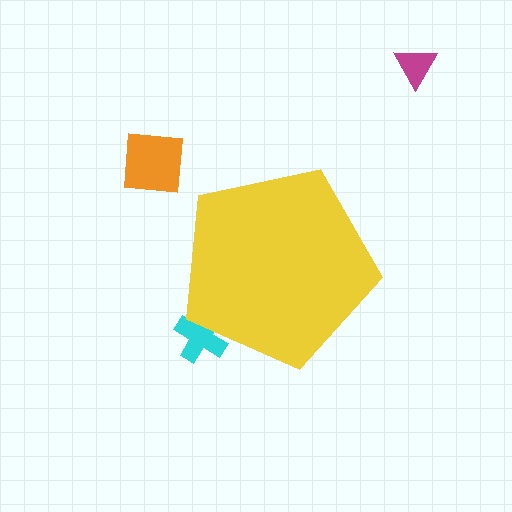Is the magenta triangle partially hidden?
No, the magenta triangle is fully visible.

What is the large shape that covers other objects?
A yellow pentagon.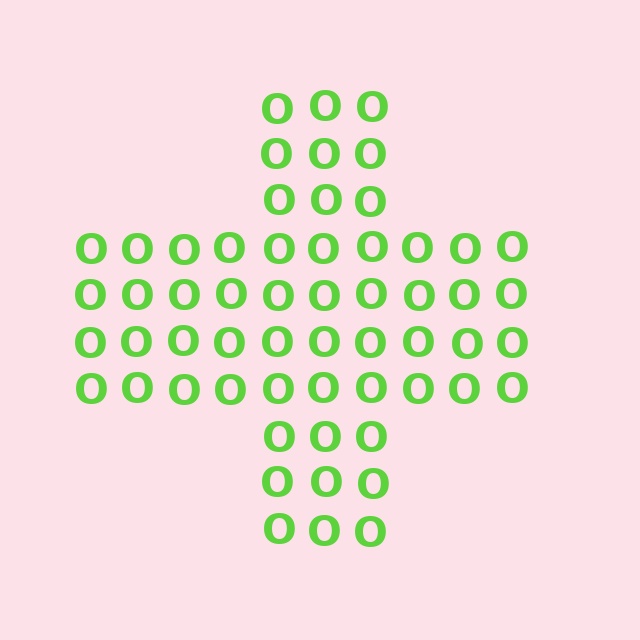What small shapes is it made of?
It is made of small letter O's.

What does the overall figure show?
The overall figure shows a cross.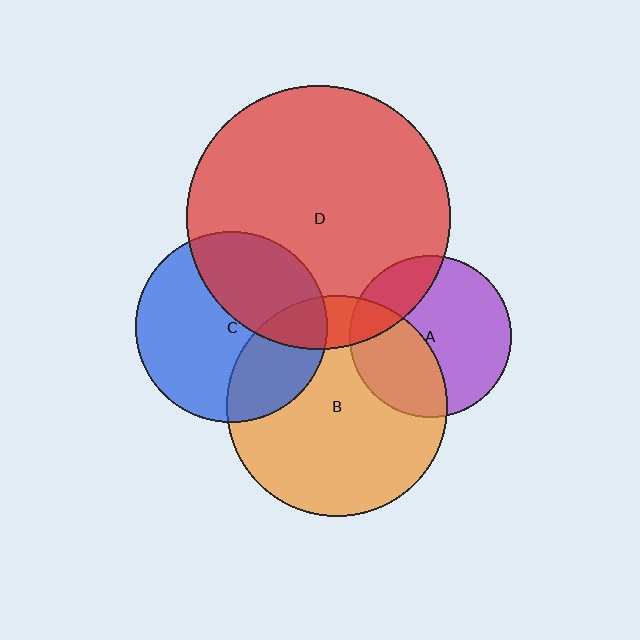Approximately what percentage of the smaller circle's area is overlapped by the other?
Approximately 30%.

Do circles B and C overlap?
Yes.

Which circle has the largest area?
Circle D (red).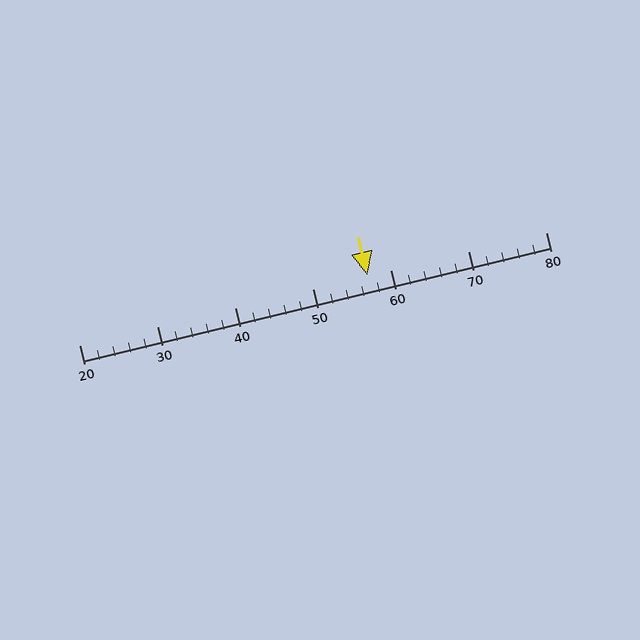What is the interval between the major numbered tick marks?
The major tick marks are spaced 10 units apart.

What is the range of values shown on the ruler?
The ruler shows values from 20 to 80.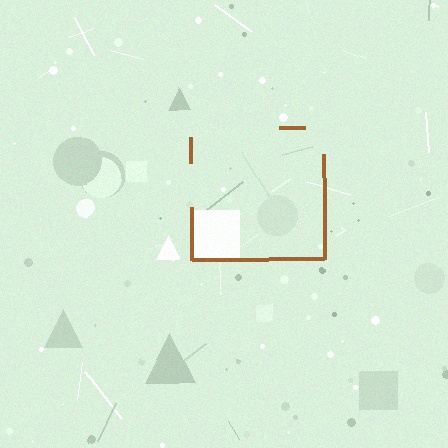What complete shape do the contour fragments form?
The contour fragments form a square.